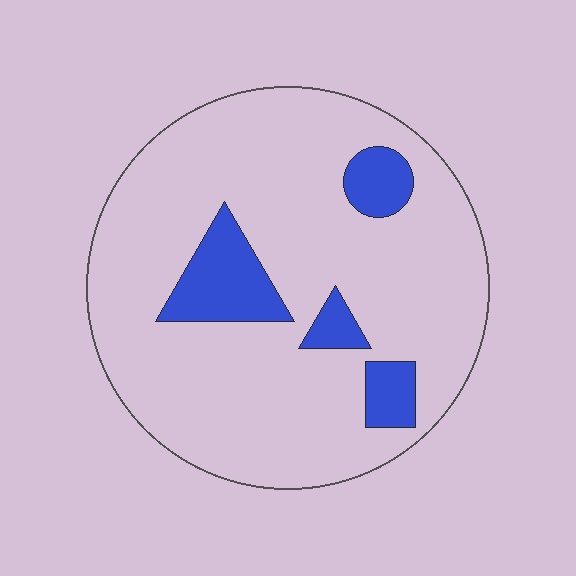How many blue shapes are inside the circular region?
4.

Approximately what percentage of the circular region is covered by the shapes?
Approximately 15%.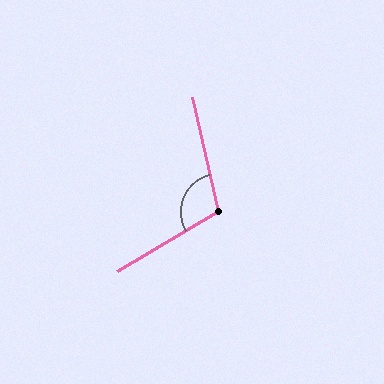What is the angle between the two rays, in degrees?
Approximately 108 degrees.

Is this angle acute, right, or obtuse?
It is obtuse.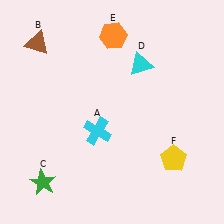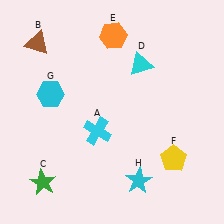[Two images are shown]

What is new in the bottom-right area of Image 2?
A cyan star (H) was added in the bottom-right area of Image 2.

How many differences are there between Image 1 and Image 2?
There are 2 differences between the two images.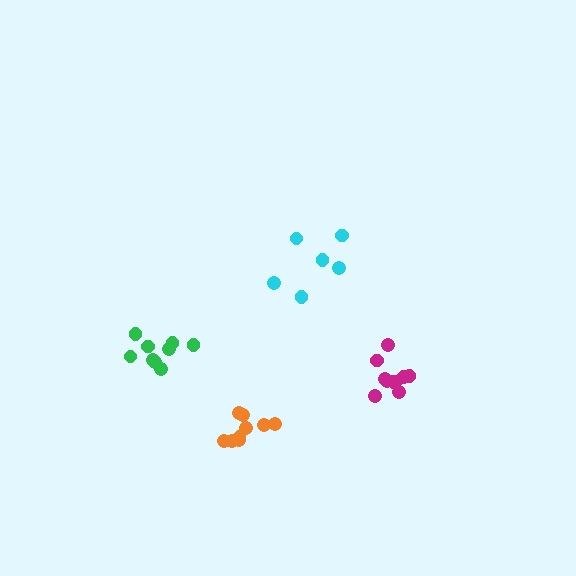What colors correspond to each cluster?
The clusters are colored: orange, cyan, magenta, green.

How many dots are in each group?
Group 1: 9 dots, Group 2: 6 dots, Group 3: 10 dots, Group 4: 9 dots (34 total).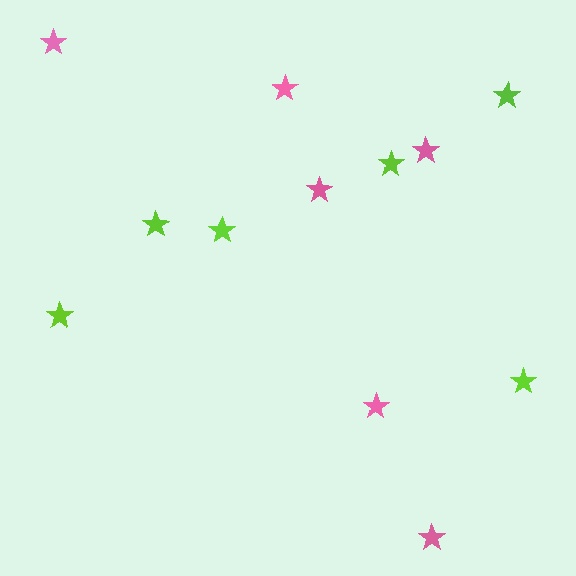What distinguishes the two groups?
There are 2 groups: one group of pink stars (6) and one group of lime stars (6).